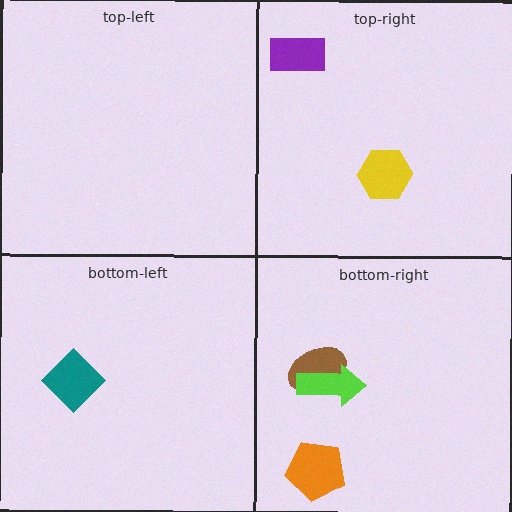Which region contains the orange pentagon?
The bottom-right region.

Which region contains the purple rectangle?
The top-right region.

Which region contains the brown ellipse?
The bottom-right region.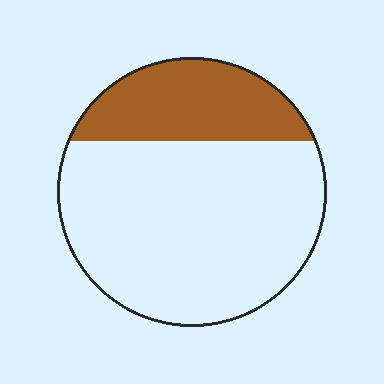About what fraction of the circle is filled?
About one quarter (1/4).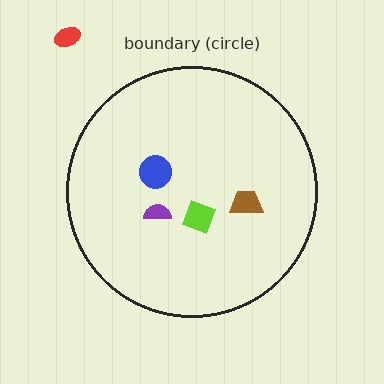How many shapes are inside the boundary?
4 inside, 1 outside.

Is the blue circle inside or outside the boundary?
Inside.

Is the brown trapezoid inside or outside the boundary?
Inside.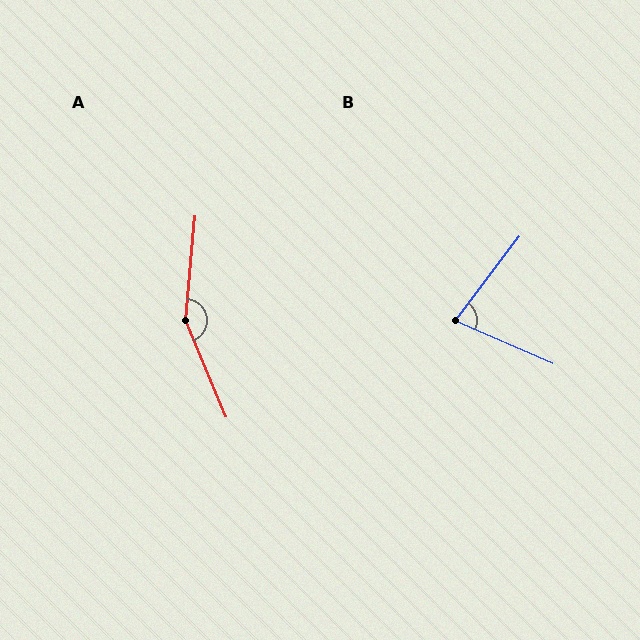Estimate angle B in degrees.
Approximately 76 degrees.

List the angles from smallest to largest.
B (76°), A (152°).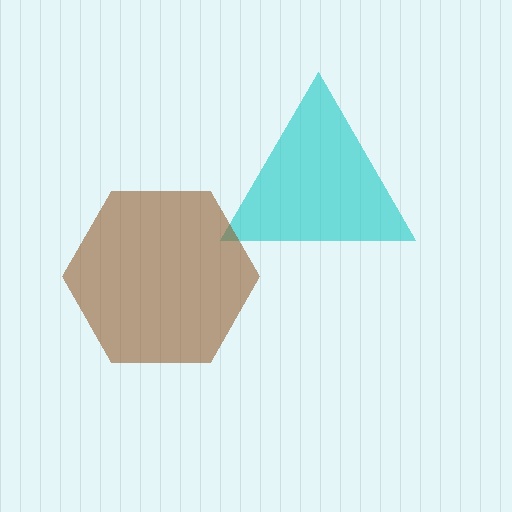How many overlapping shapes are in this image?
There are 2 overlapping shapes in the image.